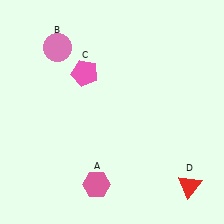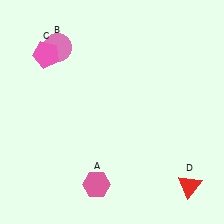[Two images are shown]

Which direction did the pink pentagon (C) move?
The pink pentagon (C) moved left.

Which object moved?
The pink pentagon (C) moved left.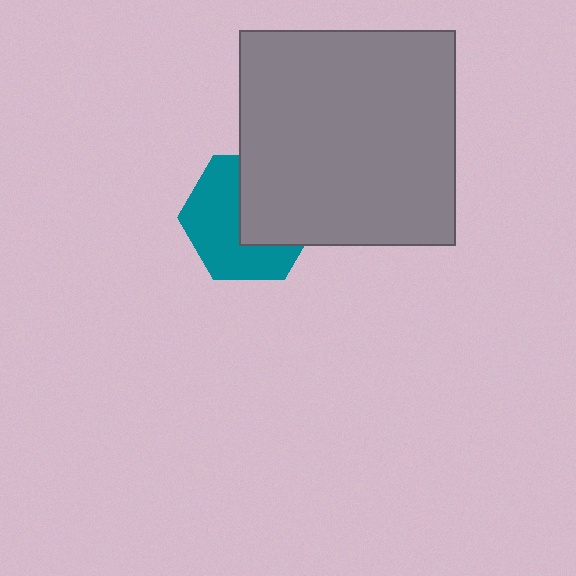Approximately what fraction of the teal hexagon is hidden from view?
Roughly 45% of the teal hexagon is hidden behind the gray square.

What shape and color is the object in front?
The object in front is a gray square.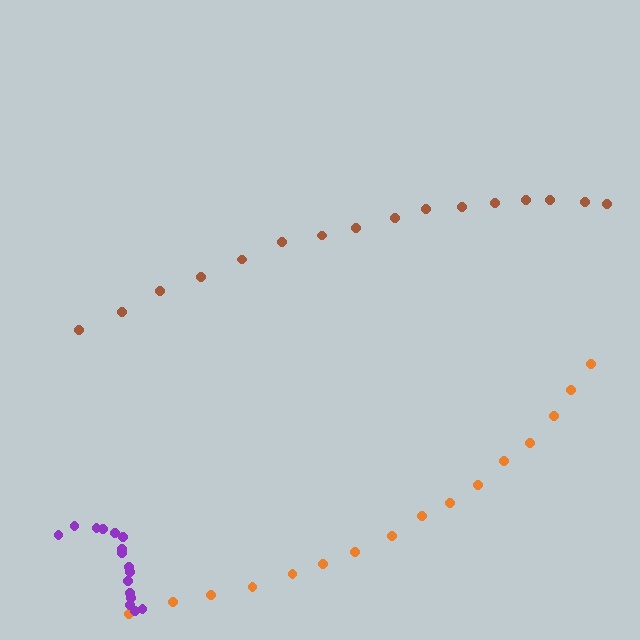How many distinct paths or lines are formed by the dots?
There are 3 distinct paths.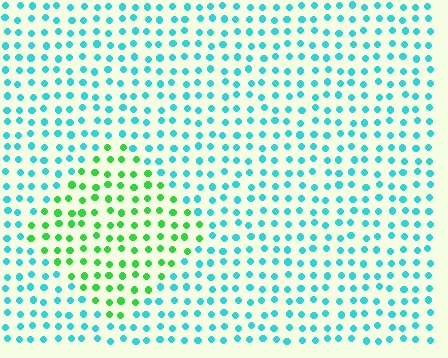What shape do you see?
I see a diamond.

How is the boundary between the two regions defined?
The boundary is defined purely by a slight shift in hue (about 55 degrees). Spacing, size, and orientation are identical on both sides.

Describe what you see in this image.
The image is filled with small cyan elements in a uniform arrangement. A diamond-shaped region is visible where the elements are tinted to a slightly different hue, forming a subtle color boundary.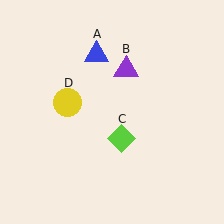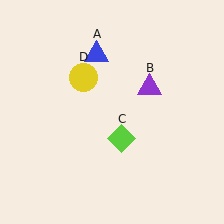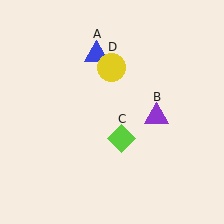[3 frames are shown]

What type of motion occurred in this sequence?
The purple triangle (object B), yellow circle (object D) rotated clockwise around the center of the scene.